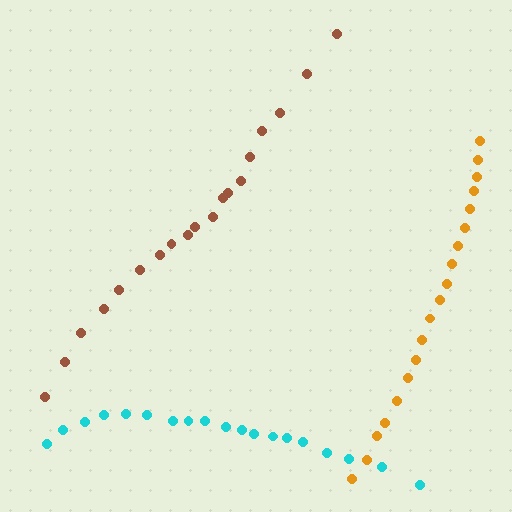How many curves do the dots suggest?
There are 3 distinct paths.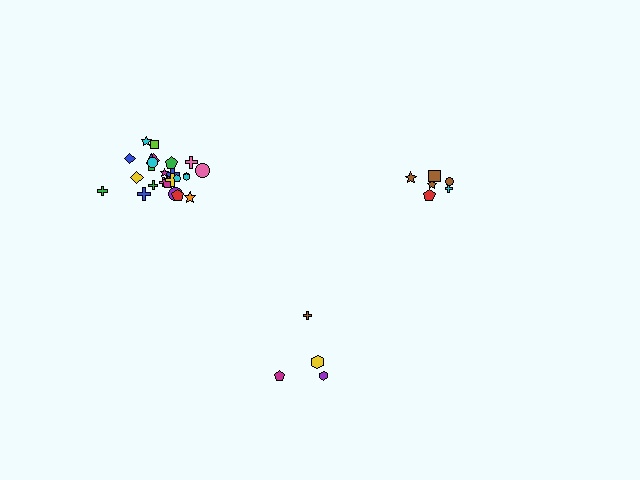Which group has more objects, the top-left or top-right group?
The top-left group.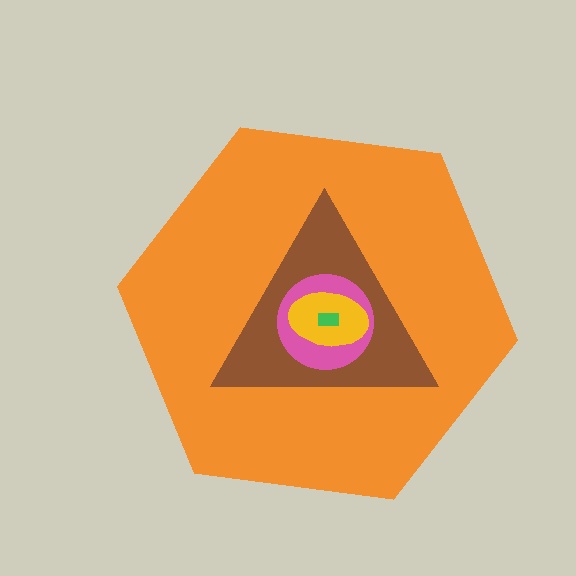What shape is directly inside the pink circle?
The yellow ellipse.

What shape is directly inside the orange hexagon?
The brown triangle.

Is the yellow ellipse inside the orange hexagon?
Yes.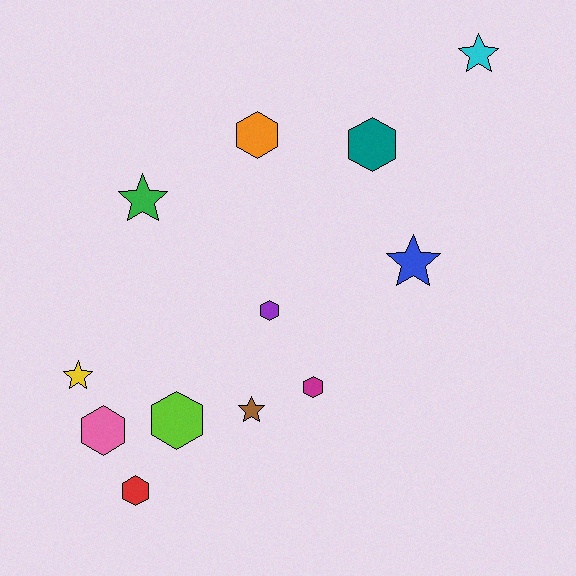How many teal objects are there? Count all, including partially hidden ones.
There is 1 teal object.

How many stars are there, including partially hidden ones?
There are 5 stars.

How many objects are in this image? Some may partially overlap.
There are 12 objects.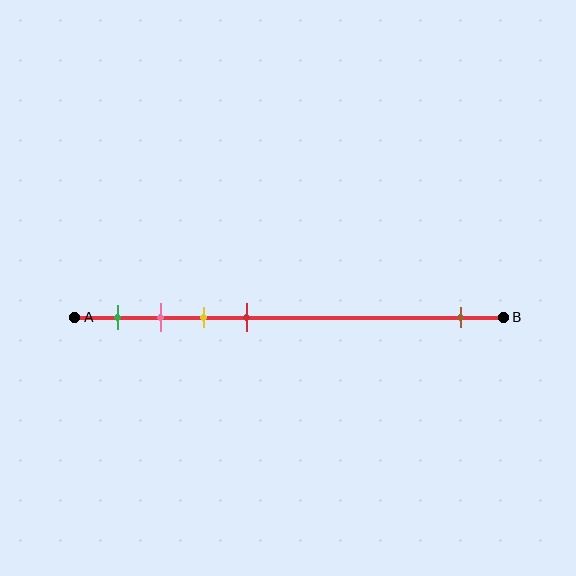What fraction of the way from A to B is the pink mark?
The pink mark is approximately 20% (0.2) of the way from A to B.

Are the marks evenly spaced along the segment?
No, the marks are not evenly spaced.